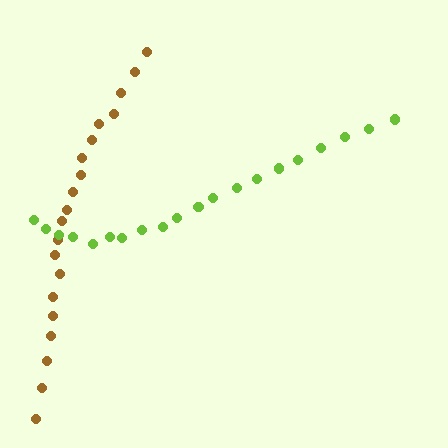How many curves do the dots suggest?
There are 2 distinct paths.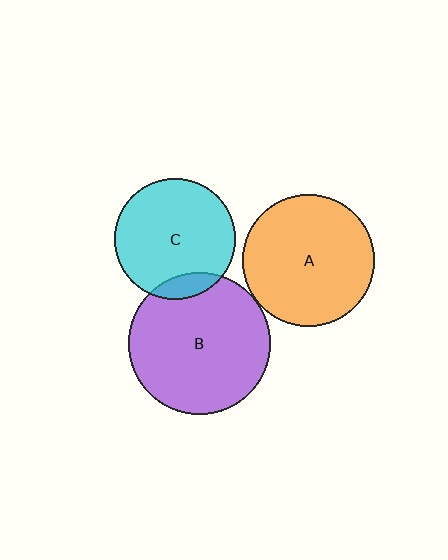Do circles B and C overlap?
Yes.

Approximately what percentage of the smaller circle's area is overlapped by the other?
Approximately 10%.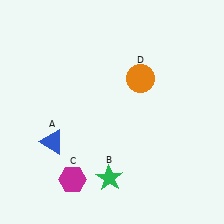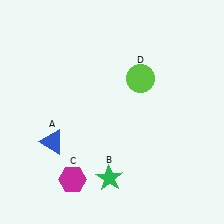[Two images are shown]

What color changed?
The circle (D) changed from orange in Image 1 to lime in Image 2.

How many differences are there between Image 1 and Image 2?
There is 1 difference between the two images.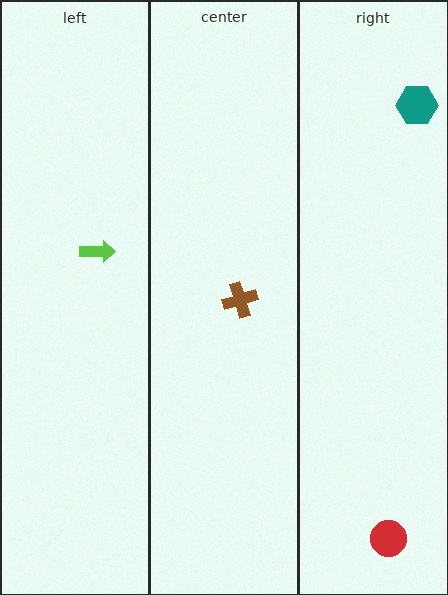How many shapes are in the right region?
2.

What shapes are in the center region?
The brown cross.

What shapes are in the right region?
The red circle, the teal hexagon.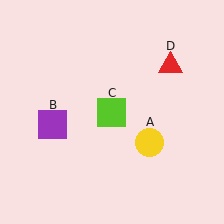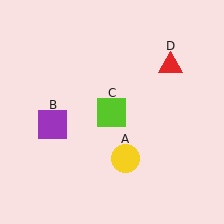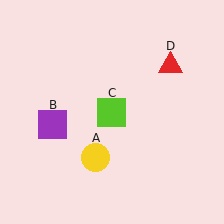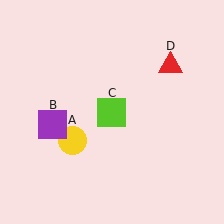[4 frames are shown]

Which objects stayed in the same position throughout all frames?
Purple square (object B) and lime square (object C) and red triangle (object D) remained stationary.